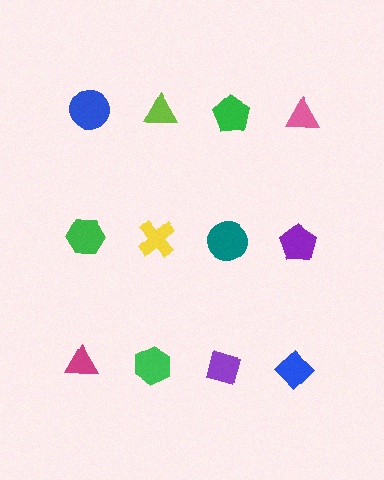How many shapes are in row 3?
4 shapes.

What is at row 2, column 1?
A green hexagon.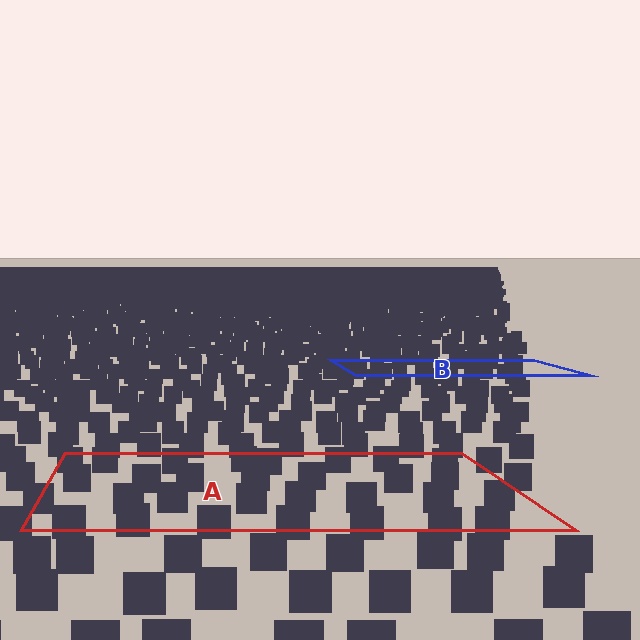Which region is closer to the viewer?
Region A is closer. The texture elements there are larger and more spread out.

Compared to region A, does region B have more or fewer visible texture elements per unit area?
Region B has more texture elements per unit area — they are packed more densely because it is farther away.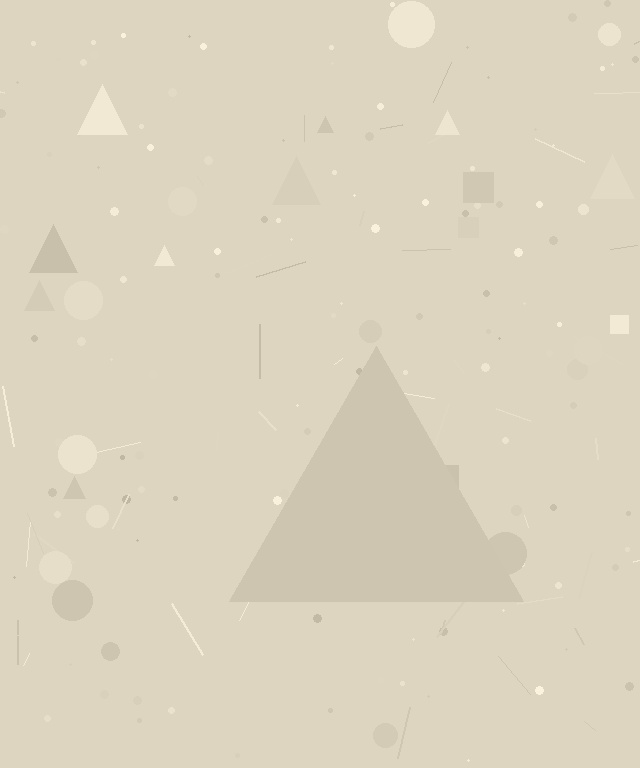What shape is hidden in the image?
A triangle is hidden in the image.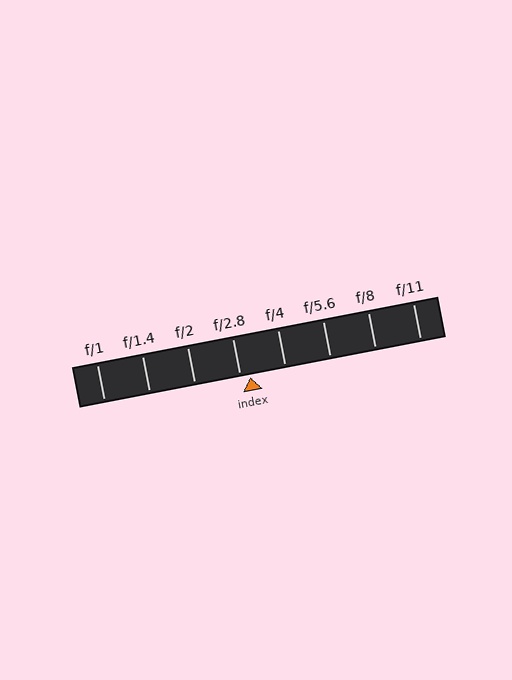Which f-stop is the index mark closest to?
The index mark is closest to f/2.8.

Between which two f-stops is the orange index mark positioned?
The index mark is between f/2.8 and f/4.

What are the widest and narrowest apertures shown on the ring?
The widest aperture shown is f/1 and the narrowest is f/11.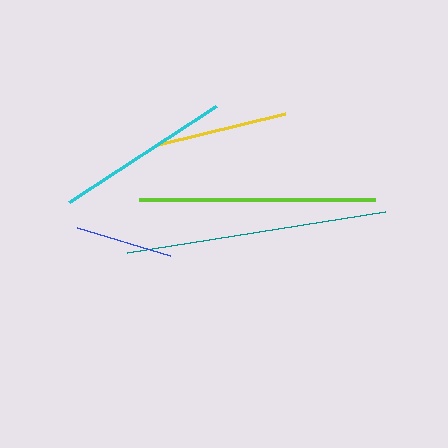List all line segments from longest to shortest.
From longest to shortest: teal, lime, cyan, yellow, blue.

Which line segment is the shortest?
The blue line is the shortest at approximately 97 pixels.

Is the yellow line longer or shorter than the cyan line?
The cyan line is longer than the yellow line.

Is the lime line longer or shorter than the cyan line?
The lime line is longer than the cyan line.